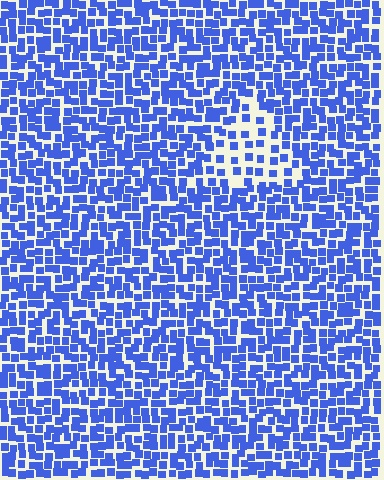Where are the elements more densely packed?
The elements are more densely packed outside the triangle boundary.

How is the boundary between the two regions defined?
The boundary is defined by a change in element density (approximately 2.1x ratio). All elements are the same color, size, and shape.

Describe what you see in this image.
The image contains small blue elements arranged at two different densities. A triangle-shaped region is visible where the elements are less densely packed than the surrounding area.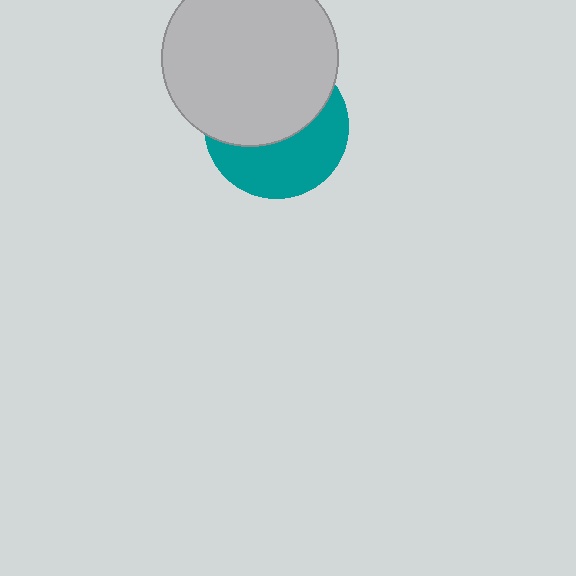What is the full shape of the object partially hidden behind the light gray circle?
The partially hidden object is a teal circle.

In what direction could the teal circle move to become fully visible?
The teal circle could move down. That would shift it out from behind the light gray circle entirely.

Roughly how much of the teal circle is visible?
About half of it is visible (roughly 46%).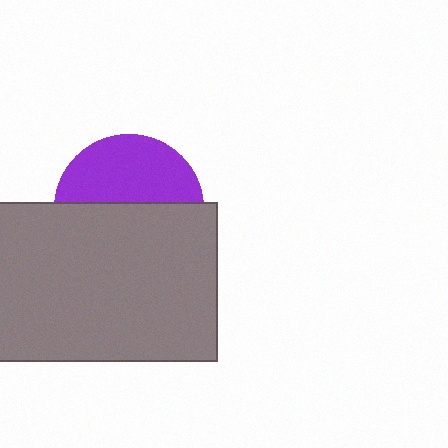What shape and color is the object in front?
The object in front is a gray rectangle.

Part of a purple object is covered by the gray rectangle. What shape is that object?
It is a circle.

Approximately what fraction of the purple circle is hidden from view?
Roughly 56% of the purple circle is hidden behind the gray rectangle.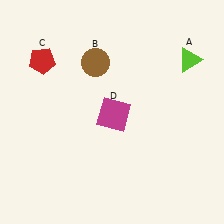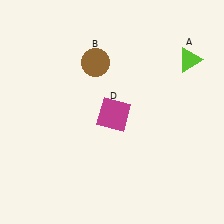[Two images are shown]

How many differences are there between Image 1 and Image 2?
There is 1 difference between the two images.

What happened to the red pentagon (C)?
The red pentagon (C) was removed in Image 2. It was in the top-left area of Image 1.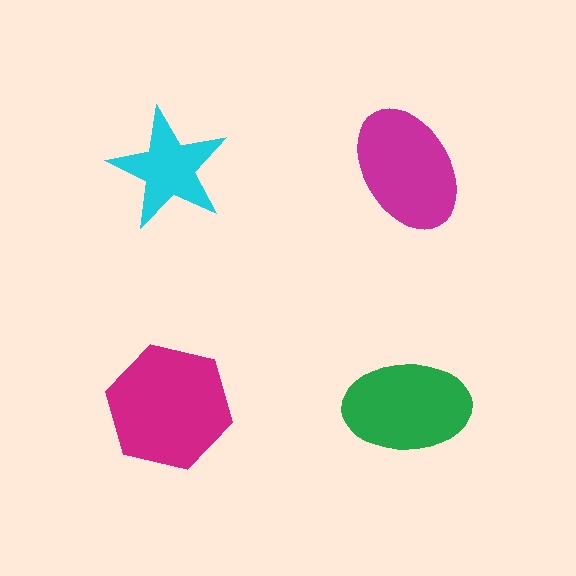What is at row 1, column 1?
A cyan star.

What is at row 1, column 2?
A magenta ellipse.